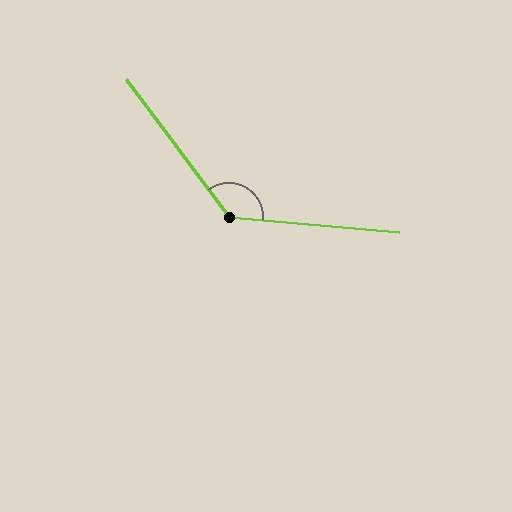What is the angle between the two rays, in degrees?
Approximately 132 degrees.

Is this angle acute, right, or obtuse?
It is obtuse.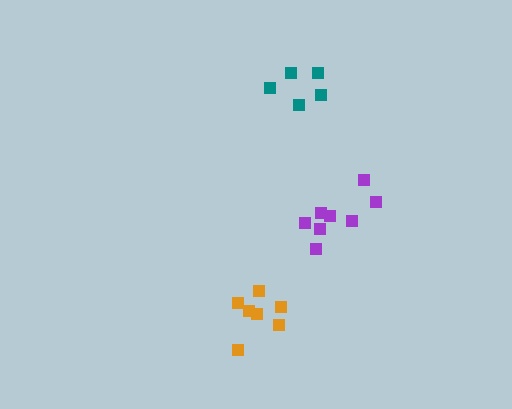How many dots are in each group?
Group 1: 8 dots, Group 2: 5 dots, Group 3: 7 dots (20 total).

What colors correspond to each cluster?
The clusters are colored: purple, teal, orange.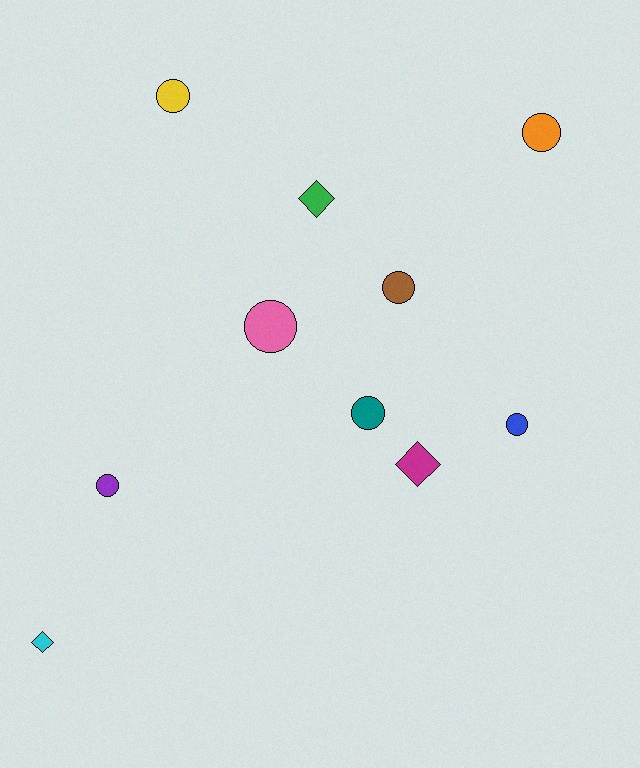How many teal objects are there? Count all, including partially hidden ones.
There is 1 teal object.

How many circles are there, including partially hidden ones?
There are 7 circles.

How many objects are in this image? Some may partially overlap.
There are 10 objects.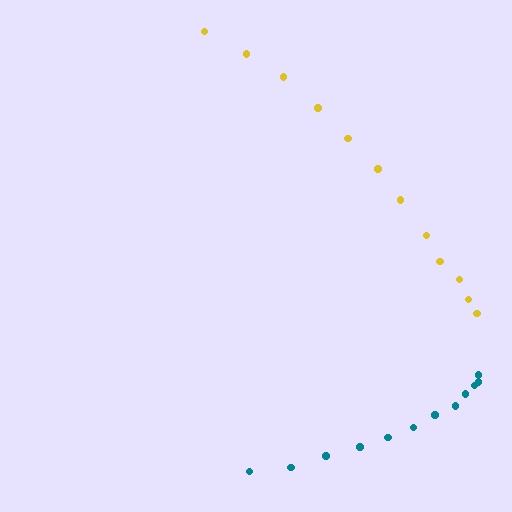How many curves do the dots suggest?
There are 2 distinct paths.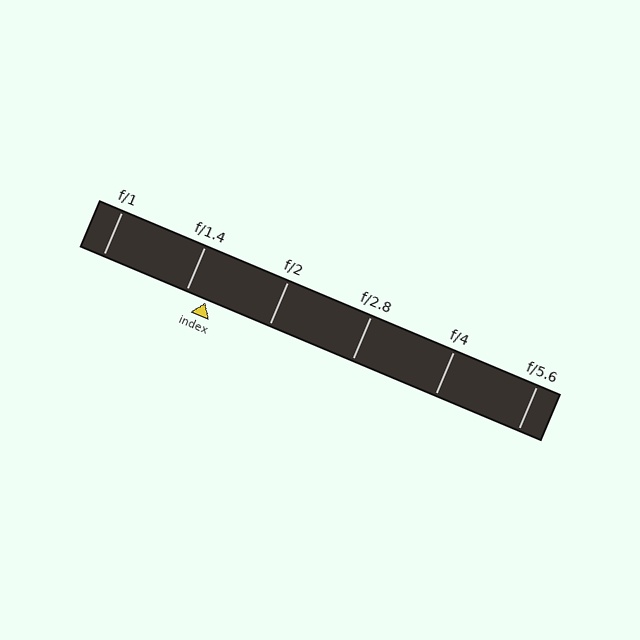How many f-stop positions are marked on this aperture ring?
There are 6 f-stop positions marked.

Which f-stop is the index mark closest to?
The index mark is closest to f/1.4.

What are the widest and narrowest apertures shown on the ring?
The widest aperture shown is f/1 and the narrowest is f/5.6.